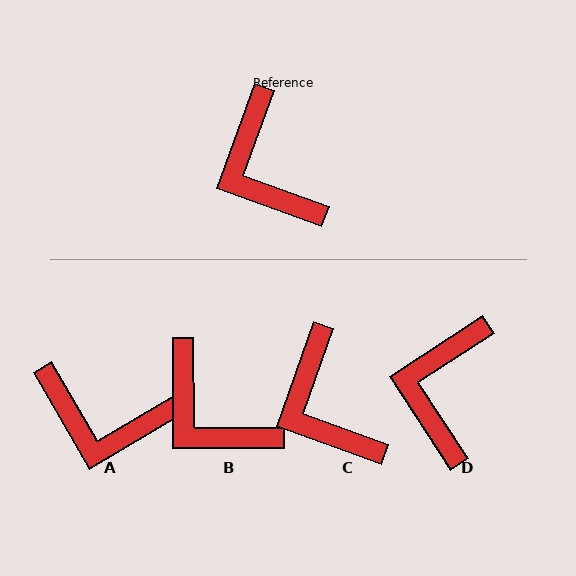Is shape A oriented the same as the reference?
No, it is off by about 50 degrees.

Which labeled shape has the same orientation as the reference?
C.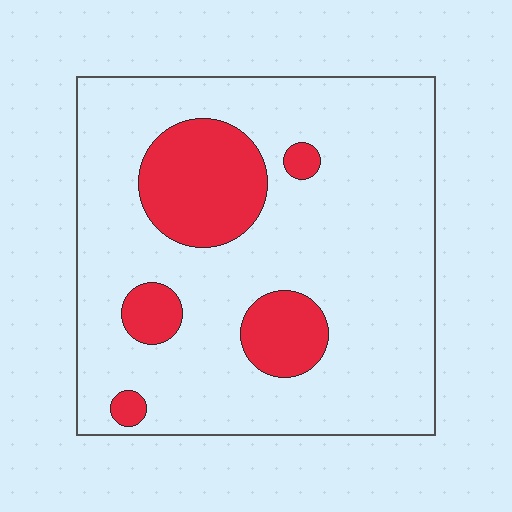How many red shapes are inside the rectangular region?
5.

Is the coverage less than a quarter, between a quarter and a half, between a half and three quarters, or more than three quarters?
Less than a quarter.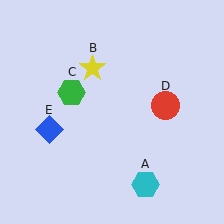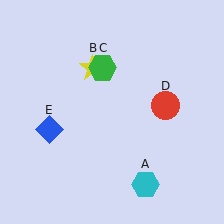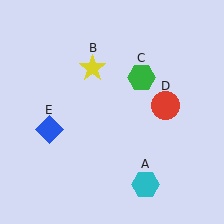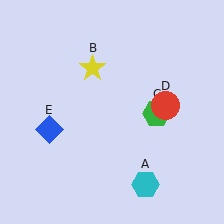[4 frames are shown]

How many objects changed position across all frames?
1 object changed position: green hexagon (object C).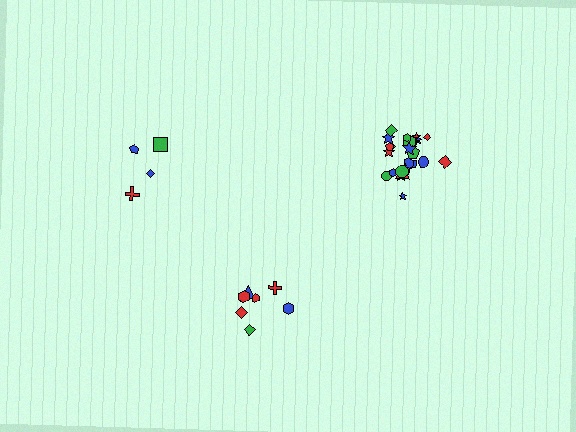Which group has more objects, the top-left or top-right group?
The top-right group.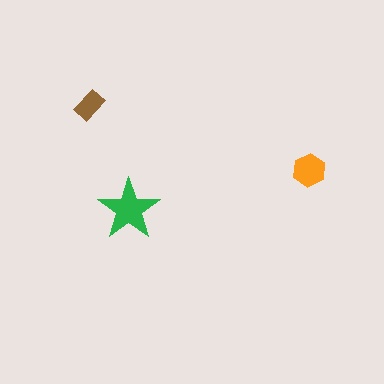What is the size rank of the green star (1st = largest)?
1st.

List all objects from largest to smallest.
The green star, the orange hexagon, the brown rectangle.